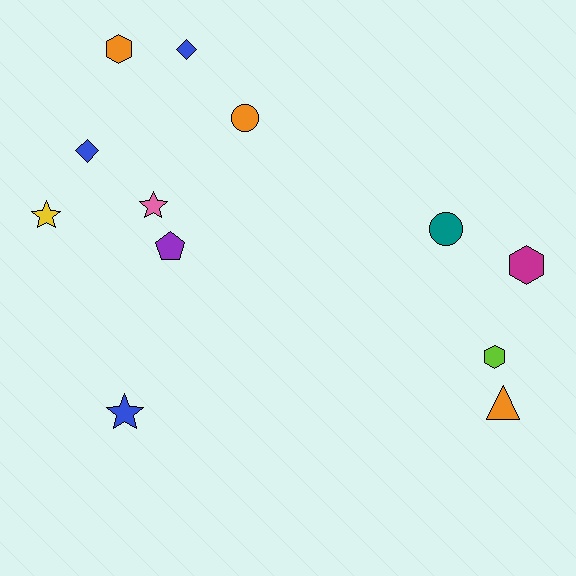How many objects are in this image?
There are 12 objects.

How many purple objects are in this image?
There is 1 purple object.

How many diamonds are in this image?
There are 2 diamonds.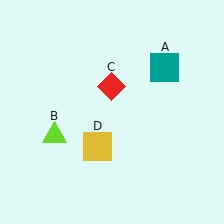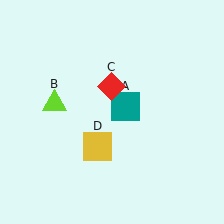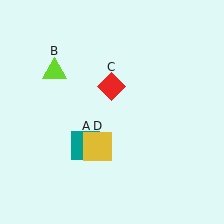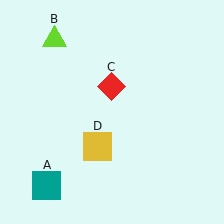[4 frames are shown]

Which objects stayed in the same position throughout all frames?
Red diamond (object C) and yellow square (object D) remained stationary.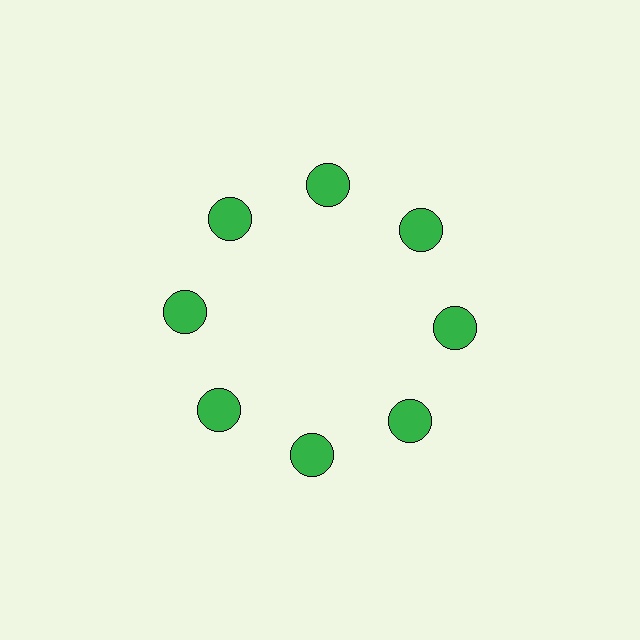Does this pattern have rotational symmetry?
Yes, this pattern has 8-fold rotational symmetry. It looks the same after rotating 45 degrees around the center.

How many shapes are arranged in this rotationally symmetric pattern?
There are 8 shapes, arranged in 8 groups of 1.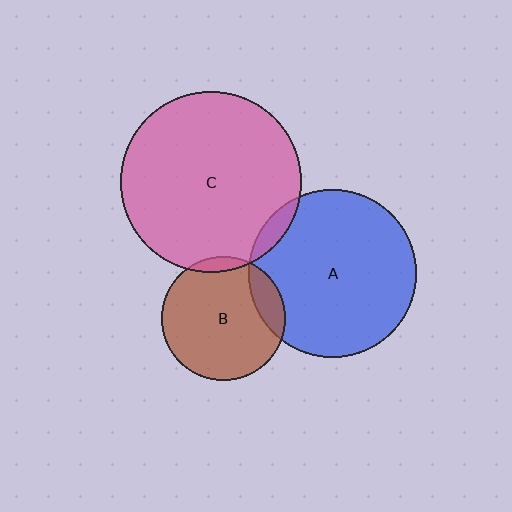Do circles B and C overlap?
Yes.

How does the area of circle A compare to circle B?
Approximately 1.8 times.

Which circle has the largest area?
Circle C (pink).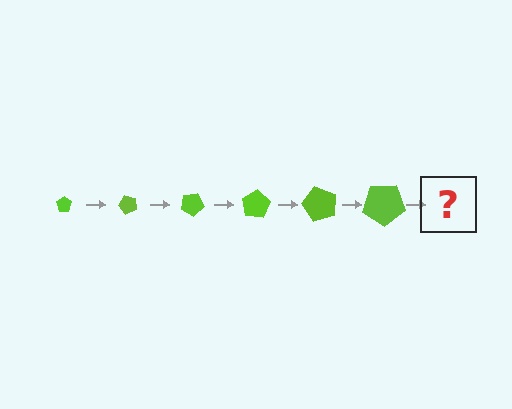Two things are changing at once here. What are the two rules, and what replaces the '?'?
The two rules are that the pentagon grows larger each step and it rotates 50 degrees each step. The '?' should be a pentagon, larger than the previous one and rotated 300 degrees from the start.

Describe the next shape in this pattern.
It should be a pentagon, larger than the previous one and rotated 300 degrees from the start.